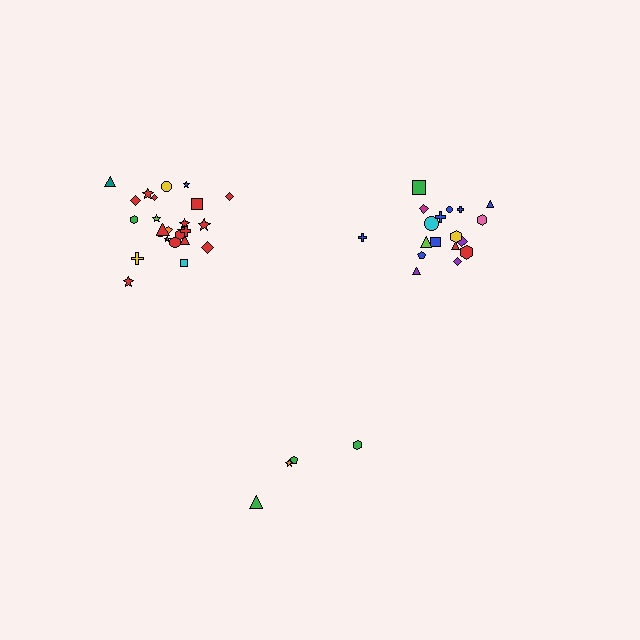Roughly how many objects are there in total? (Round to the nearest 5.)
Roughly 45 objects in total.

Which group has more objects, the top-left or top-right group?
The top-left group.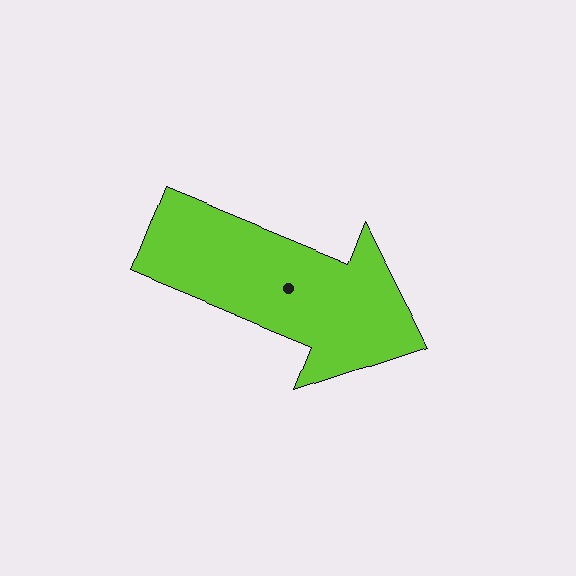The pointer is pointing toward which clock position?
Roughly 4 o'clock.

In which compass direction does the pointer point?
East.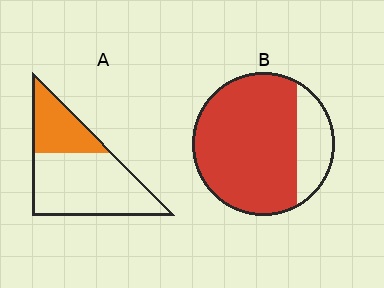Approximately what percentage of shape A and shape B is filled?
A is approximately 30% and B is approximately 80%.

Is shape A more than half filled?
No.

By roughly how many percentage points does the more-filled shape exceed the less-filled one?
By roughly 45 percentage points (B over A).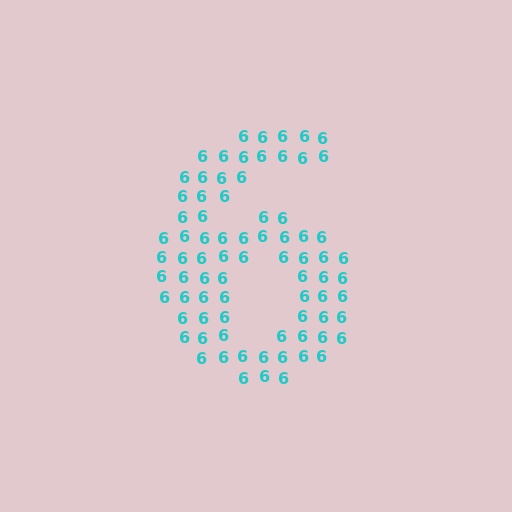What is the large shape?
The large shape is the digit 6.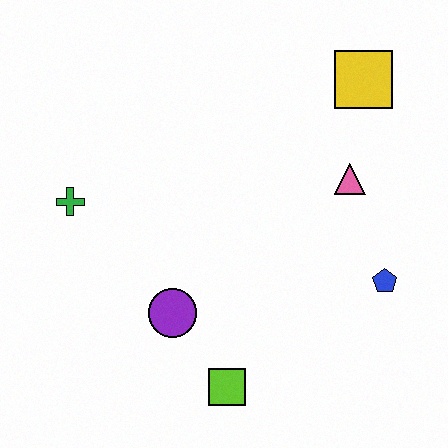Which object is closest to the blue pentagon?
The pink triangle is closest to the blue pentagon.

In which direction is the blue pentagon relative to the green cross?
The blue pentagon is to the right of the green cross.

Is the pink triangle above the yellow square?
No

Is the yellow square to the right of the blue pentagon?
No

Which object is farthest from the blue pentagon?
The green cross is farthest from the blue pentagon.